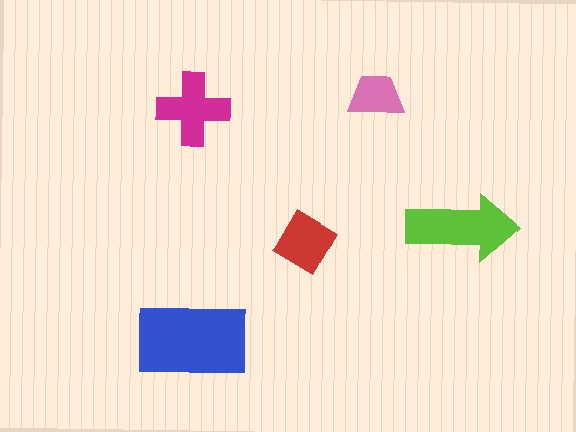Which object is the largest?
The blue rectangle.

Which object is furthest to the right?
The lime arrow is rightmost.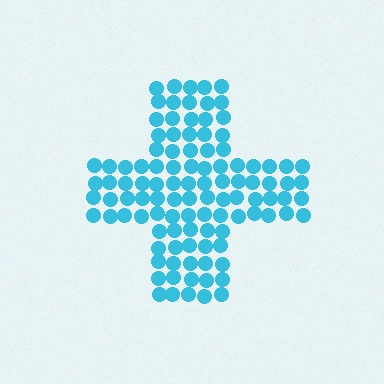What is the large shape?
The large shape is a cross.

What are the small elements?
The small elements are circles.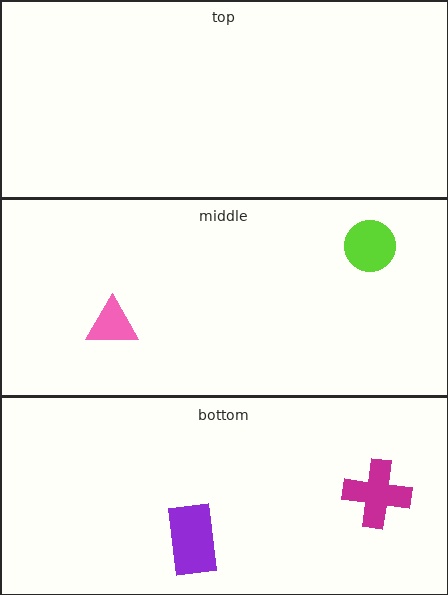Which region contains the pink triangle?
The middle region.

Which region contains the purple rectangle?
The bottom region.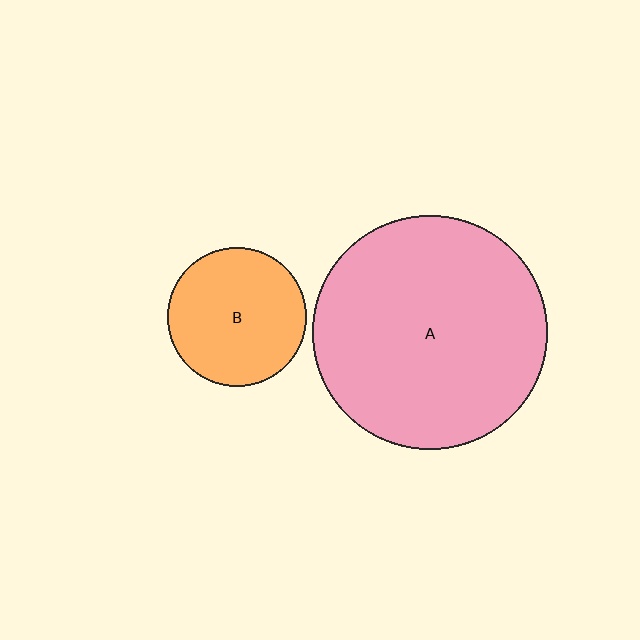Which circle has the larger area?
Circle A (pink).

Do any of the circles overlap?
No, none of the circles overlap.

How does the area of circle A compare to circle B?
Approximately 2.8 times.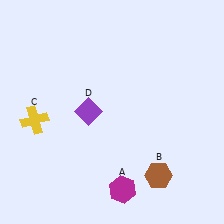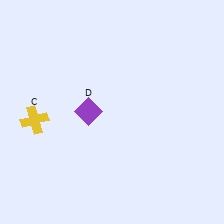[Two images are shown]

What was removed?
The magenta hexagon (A), the brown hexagon (B) were removed in Image 2.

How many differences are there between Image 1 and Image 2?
There are 2 differences between the two images.